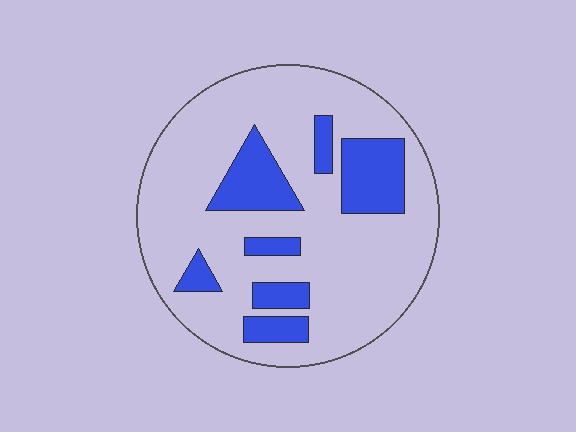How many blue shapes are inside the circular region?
7.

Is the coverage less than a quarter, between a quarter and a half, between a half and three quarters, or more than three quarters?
Less than a quarter.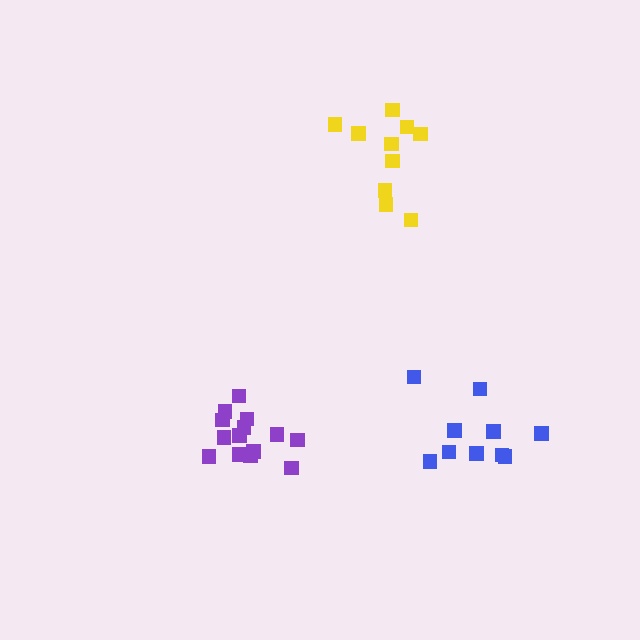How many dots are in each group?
Group 1: 14 dots, Group 2: 10 dots, Group 3: 10 dots (34 total).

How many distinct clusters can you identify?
There are 3 distinct clusters.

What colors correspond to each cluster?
The clusters are colored: purple, blue, yellow.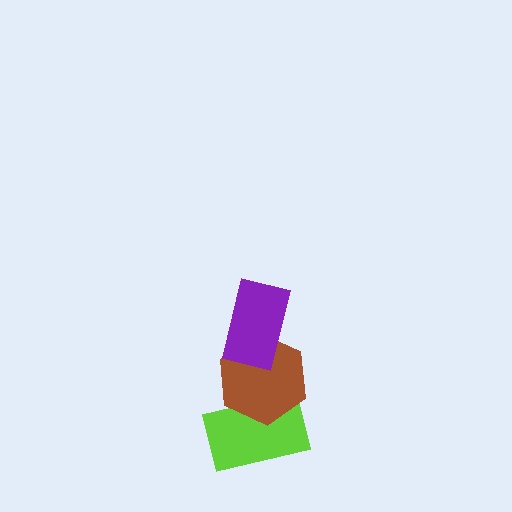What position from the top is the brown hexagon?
The brown hexagon is 2nd from the top.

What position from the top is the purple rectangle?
The purple rectangle is 1st from the top.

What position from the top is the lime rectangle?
The lime rectangle is 3rd from the top.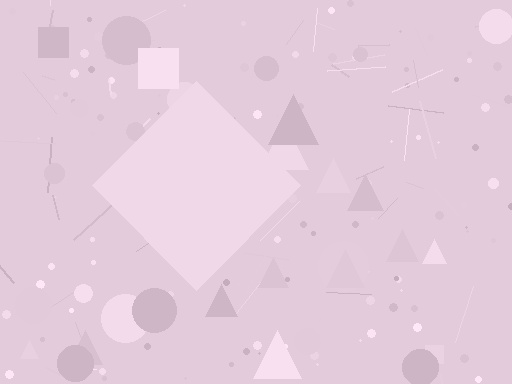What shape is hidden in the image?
A diamond is hidden in the image.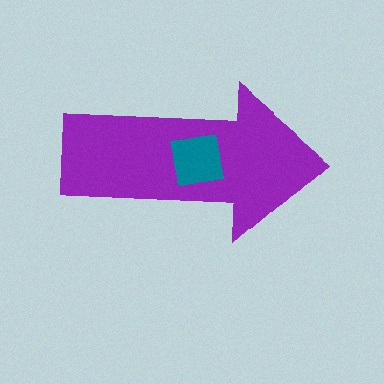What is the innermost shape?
The teal square.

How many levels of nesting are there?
2.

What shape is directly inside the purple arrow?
The teal square.